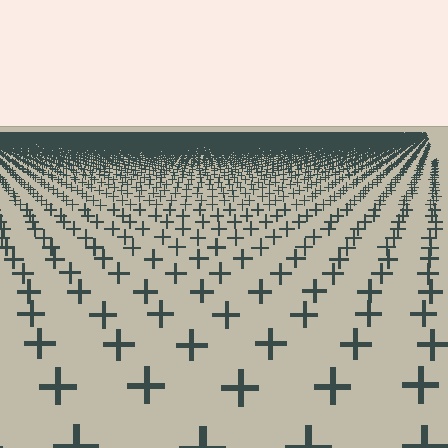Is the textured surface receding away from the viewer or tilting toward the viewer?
The surface is receding away from the viewer. Texture elements get smaller and denser toward the top.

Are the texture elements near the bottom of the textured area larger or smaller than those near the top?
Larger. Near the bottom, elements are closer to the viewer and appear at a bigger on-screen size.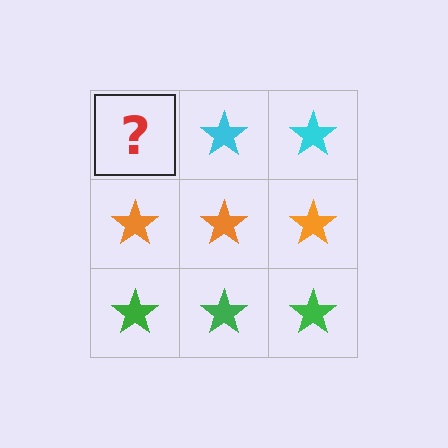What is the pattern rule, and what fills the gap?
The rule is that each row has a consistent color. The gap should be filled with a cyan star.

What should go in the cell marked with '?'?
The missing cell should contain a cyan star.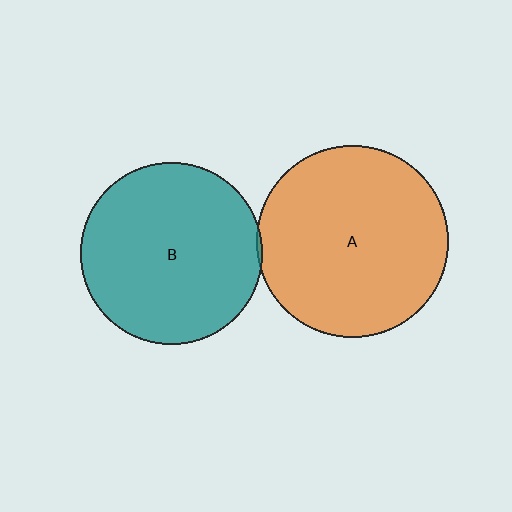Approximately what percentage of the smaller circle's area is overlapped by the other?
Approximately 5%.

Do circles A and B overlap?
Yes.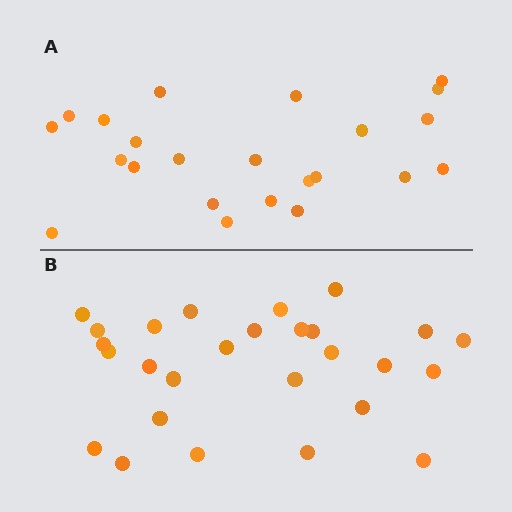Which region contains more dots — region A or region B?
Region B (the bottom region) has more dots.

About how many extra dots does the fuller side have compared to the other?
Region B has about 4 more dots than region A.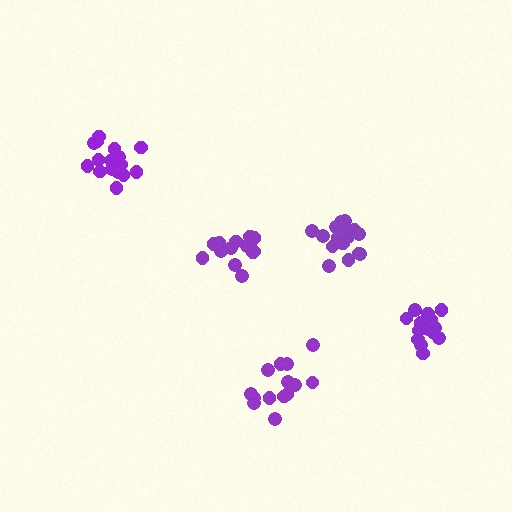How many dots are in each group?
Group 1: 16 dots, Group 2: 14 dots, Group 3: 13 dots, Group 4: 19 dots, Group 5: 15 dots (77 total).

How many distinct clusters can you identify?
There are 5 distinct clusters.